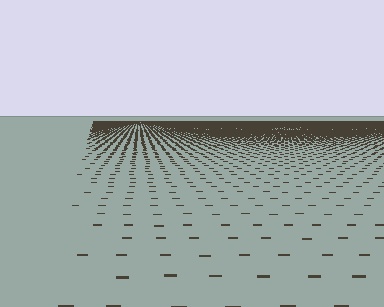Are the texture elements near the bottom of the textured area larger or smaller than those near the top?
Larger. Near the bottom, elements are closer to the viewer and appear at a bigger on-screen size.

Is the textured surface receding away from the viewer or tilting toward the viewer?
The surface is receding away from the viewer. Texture elements get smaller and denser toward the top.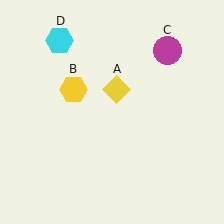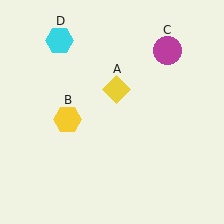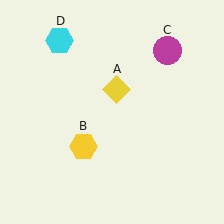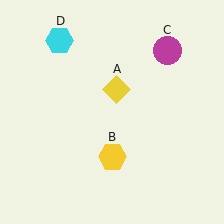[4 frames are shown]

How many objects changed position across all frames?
1 object changed position: yellow hexagon (object B).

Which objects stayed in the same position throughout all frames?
Yellow diamond (object A) and magenta circle (object C) and cyan hexagon (object D) remained stationary.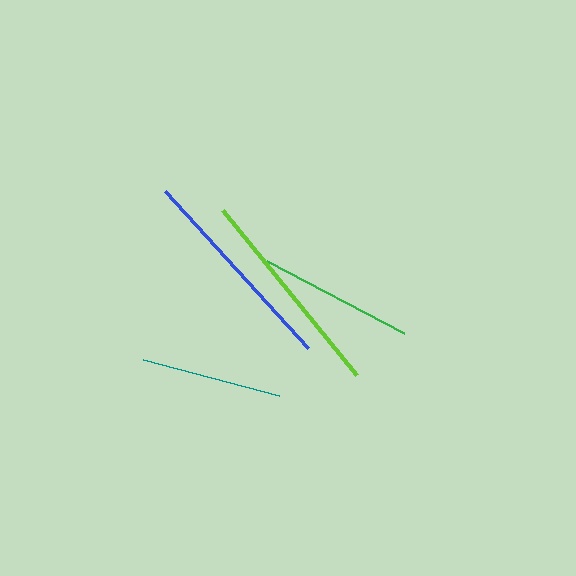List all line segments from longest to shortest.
From longest to shortest: lime, blue, green, teal.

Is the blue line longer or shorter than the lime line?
The lime line is longer than the blue line.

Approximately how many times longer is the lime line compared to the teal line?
The lime line is approximately 1.5 times the length of the teal line.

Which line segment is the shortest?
The teal line is the shortest at approximately 141 pixels.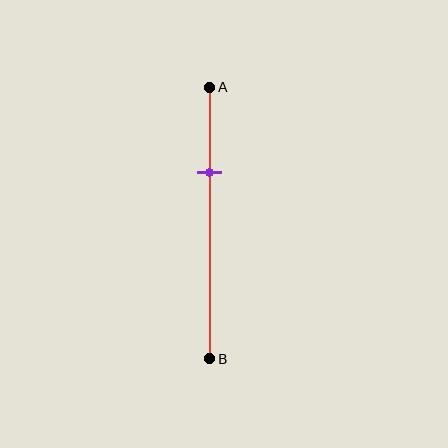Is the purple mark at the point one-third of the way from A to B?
Yes, the mark is approximately at the one-third point.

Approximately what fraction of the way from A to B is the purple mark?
The purple mark is approximately 30% of the way from A to B.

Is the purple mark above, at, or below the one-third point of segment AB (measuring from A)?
The purple mark is approximately at the one-third point of segment AB.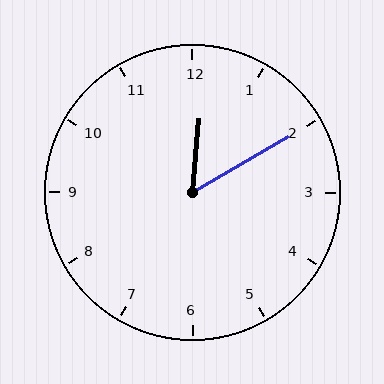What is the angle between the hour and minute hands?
Approximately 55 degrees.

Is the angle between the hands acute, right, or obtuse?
It is acute.